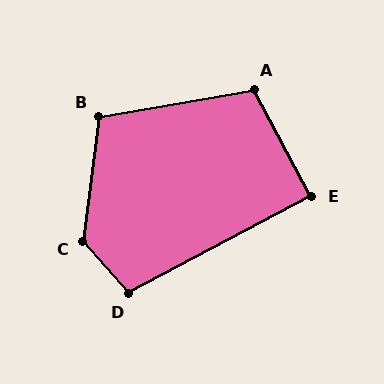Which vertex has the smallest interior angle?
E, at approximately 90 degrees.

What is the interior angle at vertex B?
Approximately 107 degrees (obtuse).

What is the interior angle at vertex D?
Approximately 103 degrees (obtuse).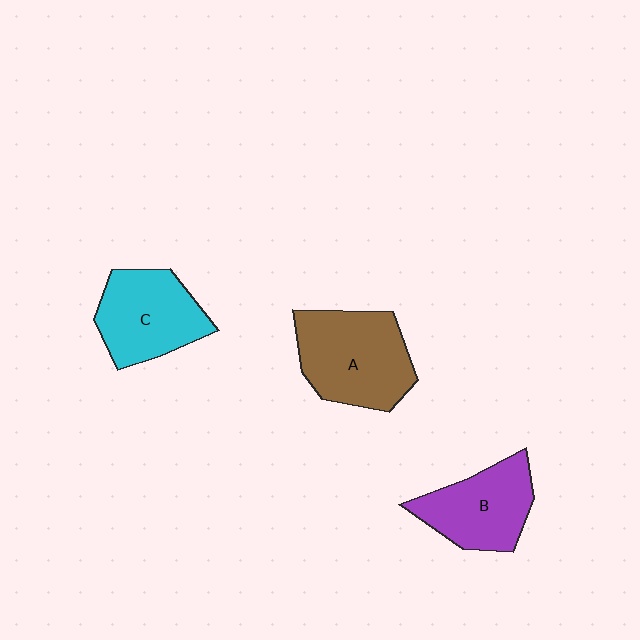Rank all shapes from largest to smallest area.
From largest to smallest: A (brown), C (cyan), B (purple).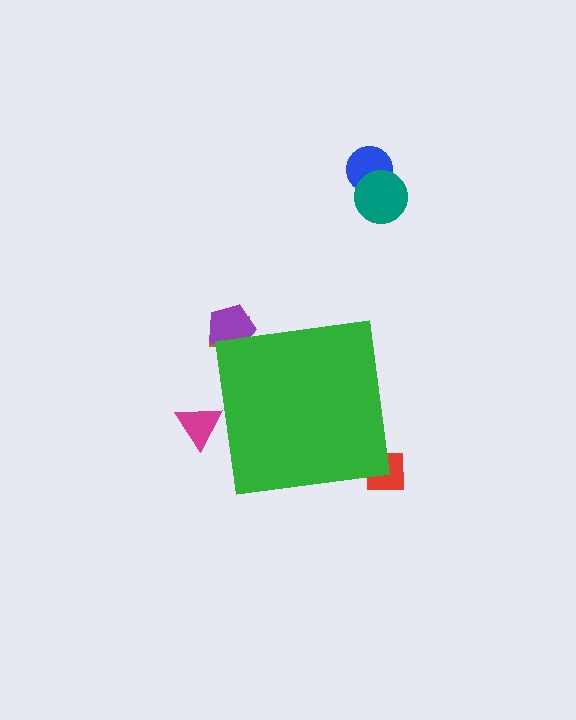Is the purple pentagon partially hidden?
Yes, the purple pentagon is partially hidden behind the green square.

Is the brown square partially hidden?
Yes, the brown square is partially hidden behind the green square.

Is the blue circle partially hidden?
No, the blue circle is fully visible.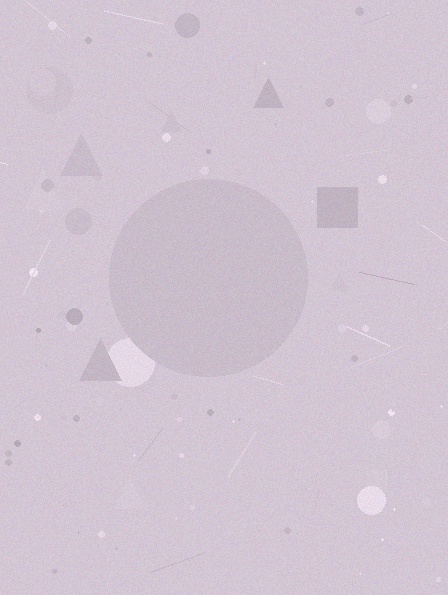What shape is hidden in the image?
A circle is hidden in the image.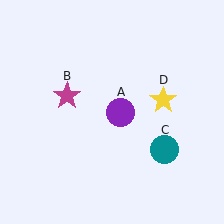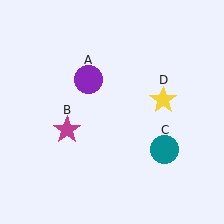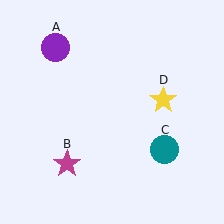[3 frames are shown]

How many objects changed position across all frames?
2 objects changed position: purple circle (object A), magenta star (object B).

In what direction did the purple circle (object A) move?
The purple circle (object A) moved up and to the left.